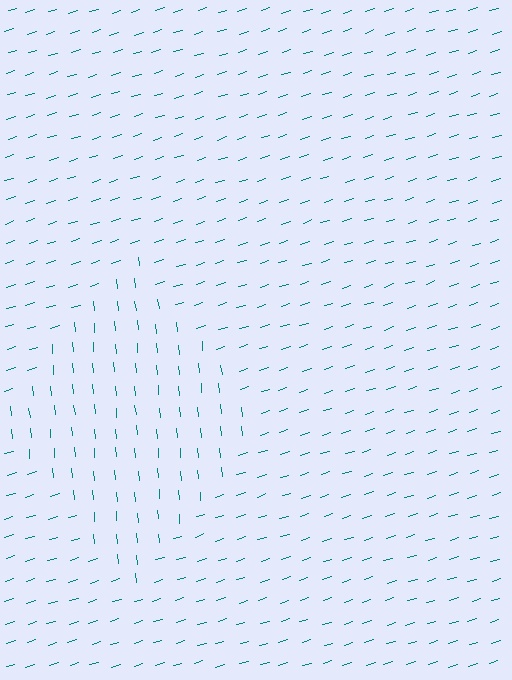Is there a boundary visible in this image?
Yes, there is a texture boundary formed by a change in line orientation.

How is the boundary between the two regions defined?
The boundary is defined purely by a change in line orientation (approximately 78 degrees difference). All lines are the same color and thickness.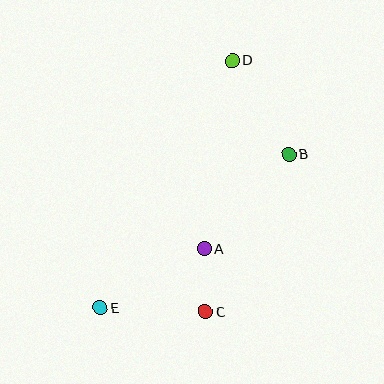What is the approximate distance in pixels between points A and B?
The distance between A and B is approximately 127 pixels.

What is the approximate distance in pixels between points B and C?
The distance between B and C is approximately 179 pixels.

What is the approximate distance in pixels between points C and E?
The distance between C and E is approximately 105 pixels.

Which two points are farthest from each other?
Points D and E are farthest from each other.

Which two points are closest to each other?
Points A and C are closest to each other.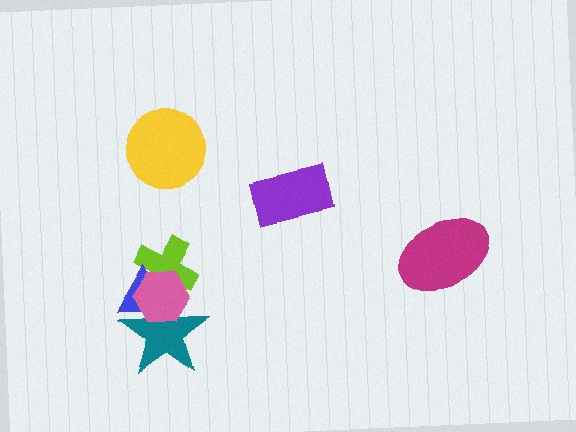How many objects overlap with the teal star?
3 objects overlap with the teal star.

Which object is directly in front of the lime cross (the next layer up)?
The blue triangle is directly in front of the lime cross.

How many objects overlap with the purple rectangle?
0 objects overlap with the purple rectangle.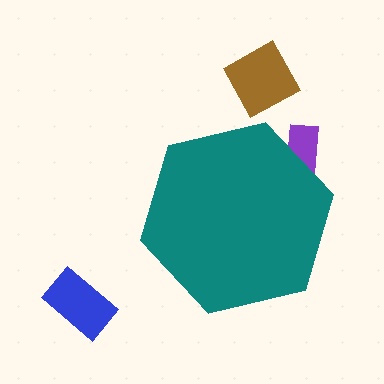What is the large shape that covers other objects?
A teal hexagon.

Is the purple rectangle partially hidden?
Yes, the purple rectangle is partially hidden behind the teal hexagon.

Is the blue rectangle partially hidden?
No, the blue rectangle is fully visible.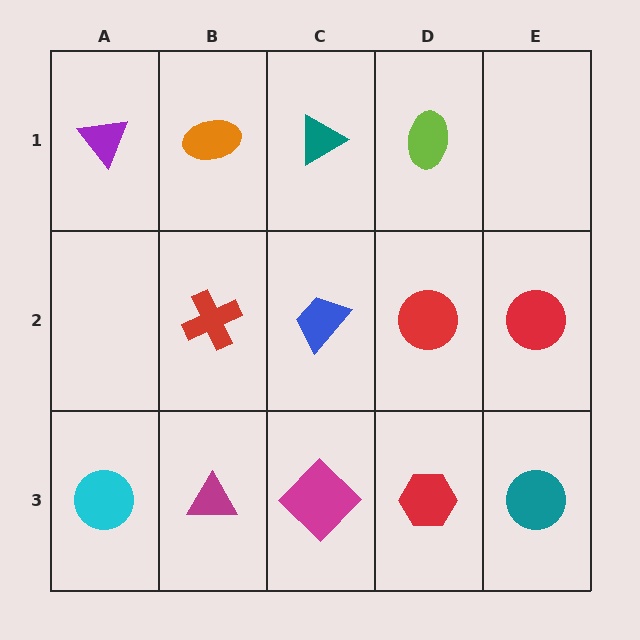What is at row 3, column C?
A magenta diamond.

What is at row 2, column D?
A red circle.